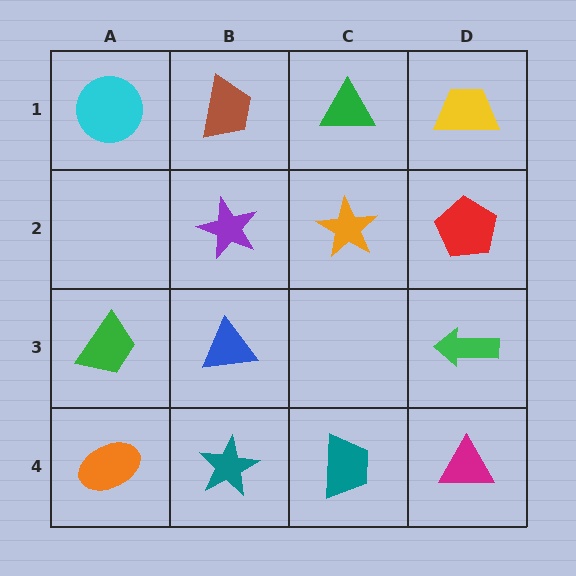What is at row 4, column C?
A teal trapezoid.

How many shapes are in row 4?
4 shapes.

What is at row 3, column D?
A green arrow.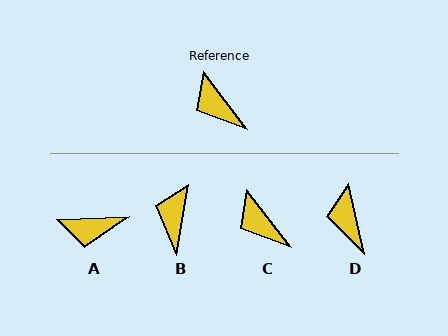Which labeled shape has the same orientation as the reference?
C.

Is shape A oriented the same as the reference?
No, it is off by about 54 degrees.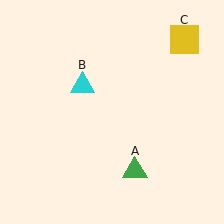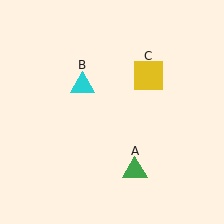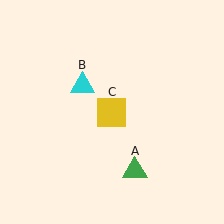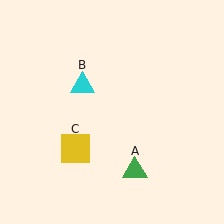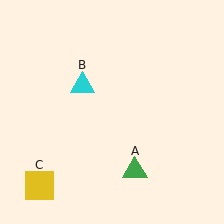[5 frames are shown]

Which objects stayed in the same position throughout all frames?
Green triangle (object A) and cyan triangle (object B) remained stationary.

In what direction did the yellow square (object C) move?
The yellow square (object C) moved down and to the left.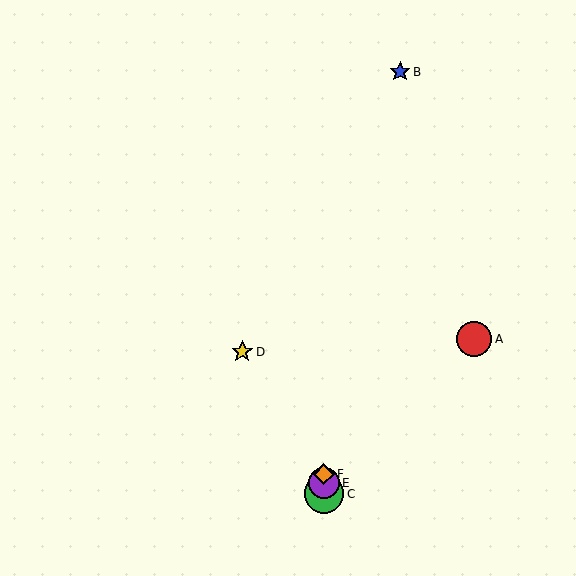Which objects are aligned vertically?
Objects C, E, F are aligned vertically.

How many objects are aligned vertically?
3 objects (C, E, F) are aligned vertically.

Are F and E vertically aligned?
Yes, both are at x≈324.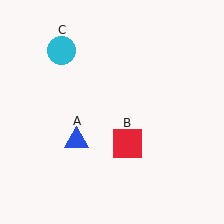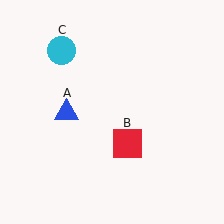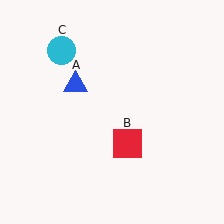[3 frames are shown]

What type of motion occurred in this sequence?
The blue triangle (object A) rotated clockwise around the center of the scene.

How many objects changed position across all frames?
1 object changed position: blue triangle (object A).